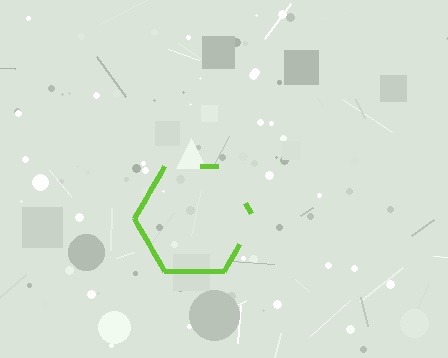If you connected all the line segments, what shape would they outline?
They would outline a hexagon.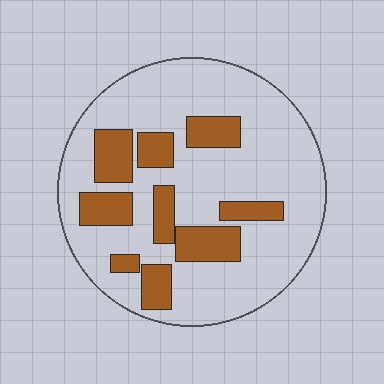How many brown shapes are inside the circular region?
9.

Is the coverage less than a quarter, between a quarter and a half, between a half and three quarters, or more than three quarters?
Less than a quarter.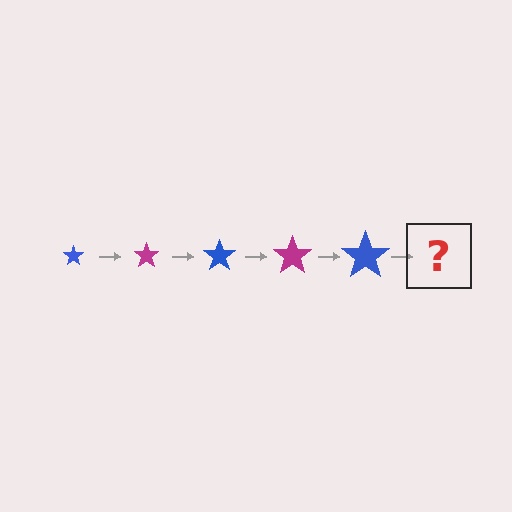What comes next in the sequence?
The next element should be a magenta star, larger than the previous one.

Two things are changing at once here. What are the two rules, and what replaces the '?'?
The two rules are that the star grows larger each step and the color cycles through blue and magenta. The '?' should be a magenta star, larger than the previous one.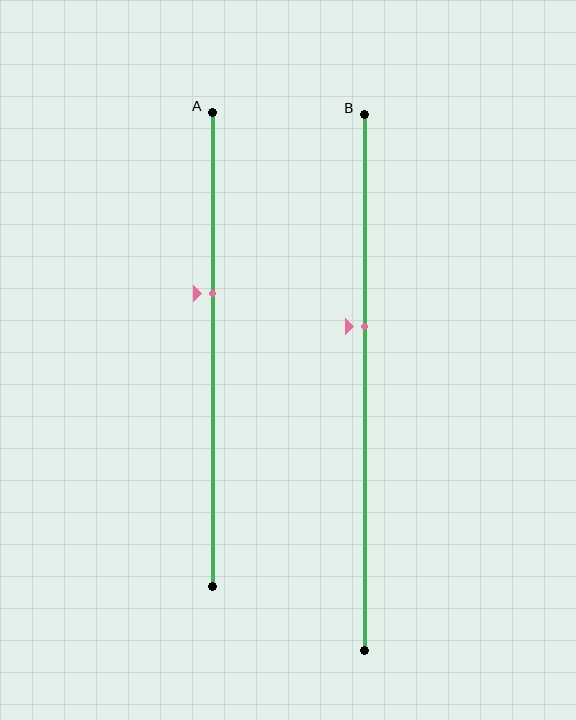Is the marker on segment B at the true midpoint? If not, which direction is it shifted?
No, the marker on segment B is shifted upward by about 10% of the segment length.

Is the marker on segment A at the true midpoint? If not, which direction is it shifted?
No, the marker on segment A is shifted upward by about 12% of the segment length.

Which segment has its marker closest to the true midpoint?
Segment B has its marker closest to the true midpoint.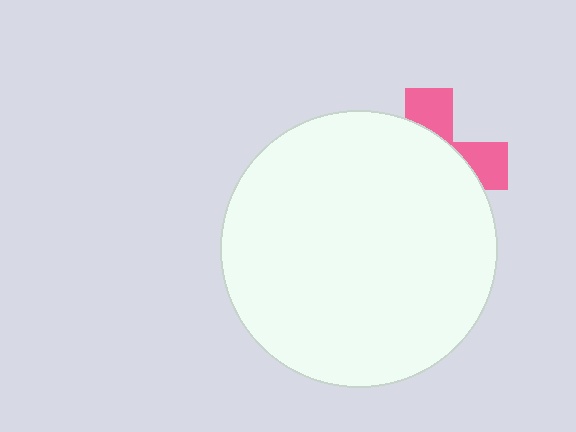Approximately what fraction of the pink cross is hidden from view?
Roughly 69% of the pink cross is hidden behind the white circle.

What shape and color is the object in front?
The object in front is a white circle.